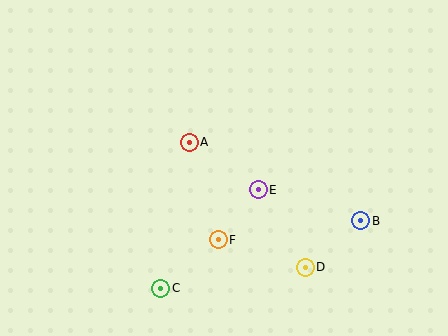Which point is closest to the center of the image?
Point E at (258, 190) is closest to the center.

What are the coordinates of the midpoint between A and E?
The midpoint between A and E is at (224, 166).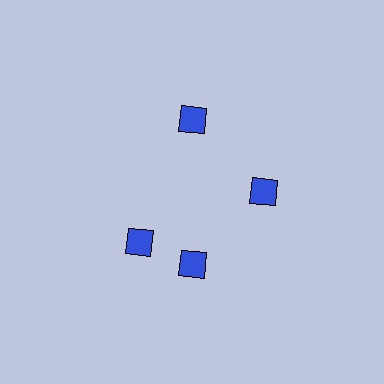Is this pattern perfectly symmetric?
No. The 4 blue diamonds are arranged in a ring, but one element near the 9 o'clock position is rotated out of alignment along the ring, breaking the 4-fold rotational symmetry.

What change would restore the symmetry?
The symmetry would be restored by rotating it back into even spacing with its neighbors so that all 4 diamonds sit at equal angles and equal distance from the center.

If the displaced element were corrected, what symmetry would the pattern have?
It would have 4-fold rotational symmetry — the pattern would map onto itself every 90 degrees.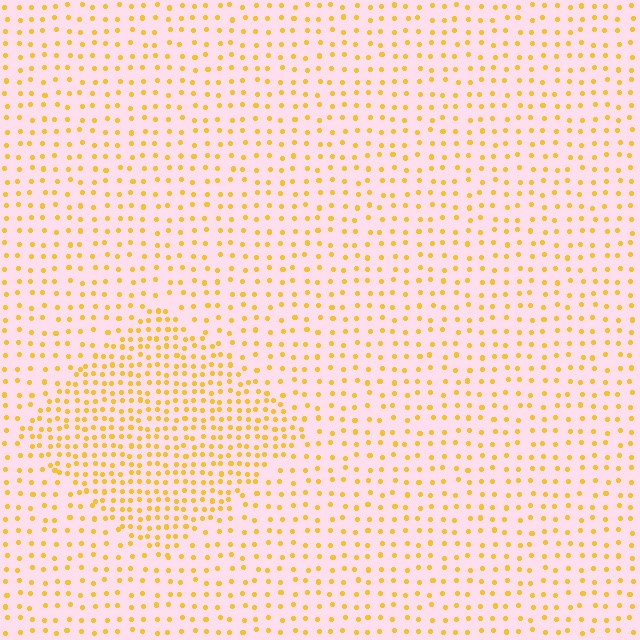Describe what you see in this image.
The image contains small yellow elements arranged at two different densities. A diamond-shaped region is visible where the elements are more densely packed than the surrounding area.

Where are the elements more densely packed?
The elements are more densely packed inside the diamond boundary.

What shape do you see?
I see a diamond.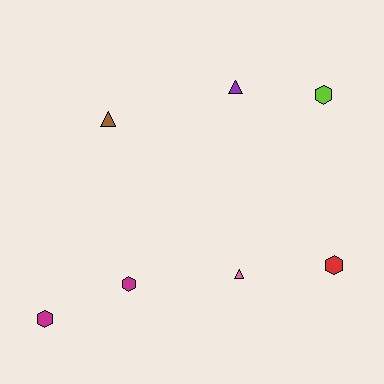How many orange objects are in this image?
There are no orange objects.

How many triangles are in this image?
There are 3 triangles.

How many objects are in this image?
There are 7 objects.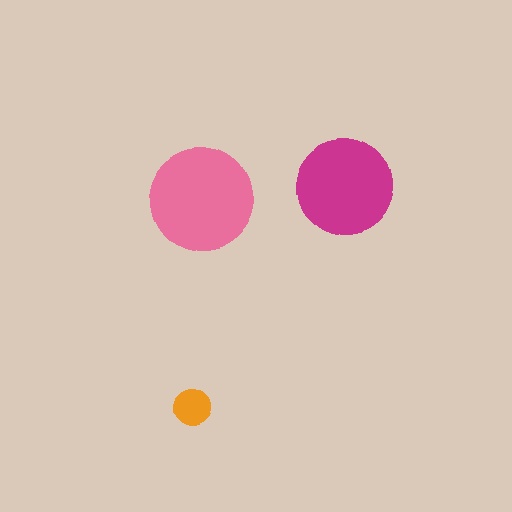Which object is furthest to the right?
The magenta circle is rightmost.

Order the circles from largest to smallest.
the pink one, the magenta one, the orange one.